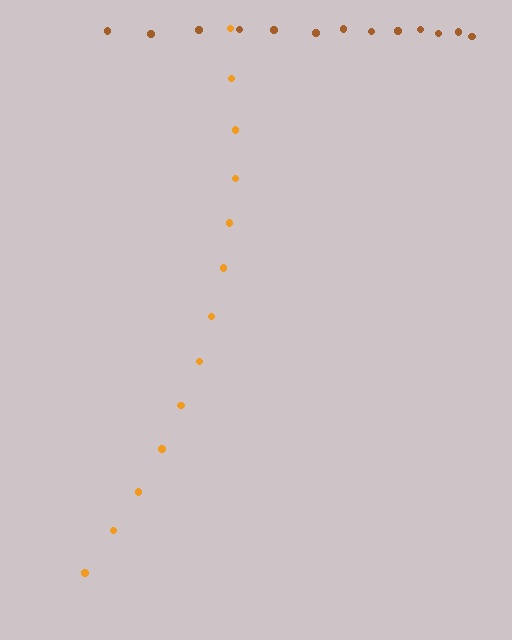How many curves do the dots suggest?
There are 2 distinct paths.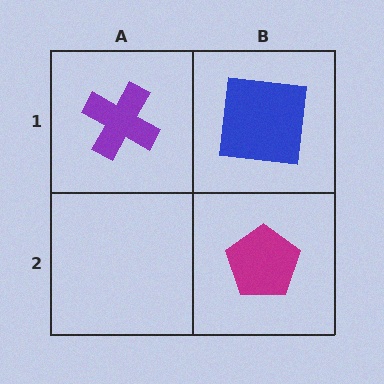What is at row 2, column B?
A magenta pentagon.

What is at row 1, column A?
A purple cross.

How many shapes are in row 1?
2 shapes.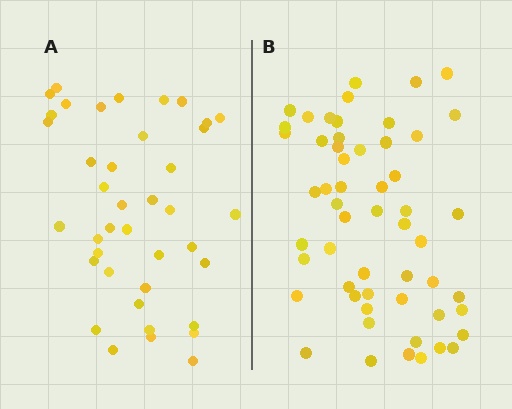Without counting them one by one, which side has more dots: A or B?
Region B (the right region) has more dots.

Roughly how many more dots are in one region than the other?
Region B has approximately 15 more dots than region A.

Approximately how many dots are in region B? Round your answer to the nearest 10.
About 60 dots. (The exact count is 55, which rounds to 60.)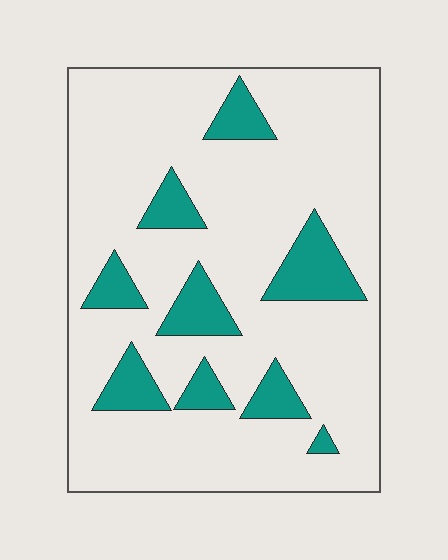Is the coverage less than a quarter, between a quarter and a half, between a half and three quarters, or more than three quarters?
Less than a quarter.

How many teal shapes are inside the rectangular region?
9.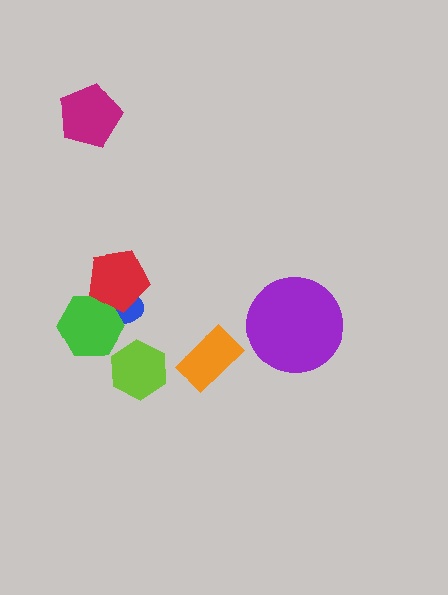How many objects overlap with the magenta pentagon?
0 objects overlap with the magenta pentagon.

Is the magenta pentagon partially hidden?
No, no other shape covers it.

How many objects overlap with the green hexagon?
2 objects overlap with the green hexagon.